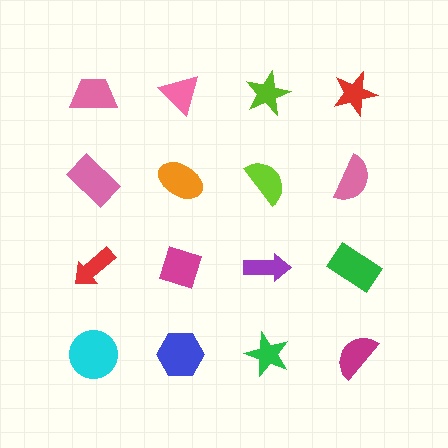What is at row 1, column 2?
A pink triangle.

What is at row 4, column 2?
A blue hexagon.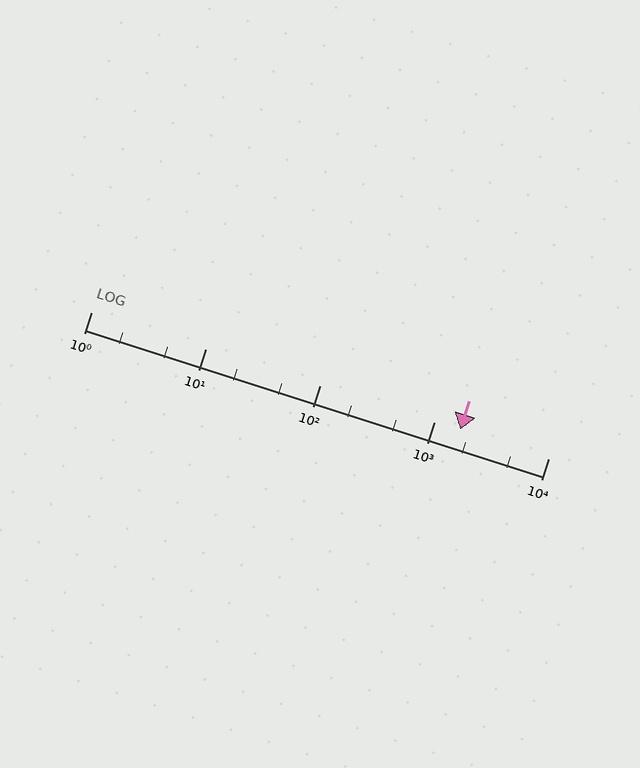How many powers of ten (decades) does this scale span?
The scale spans 4 decades, from 1 to 10000.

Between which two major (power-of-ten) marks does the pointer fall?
The pointer is between 1000 and 10000.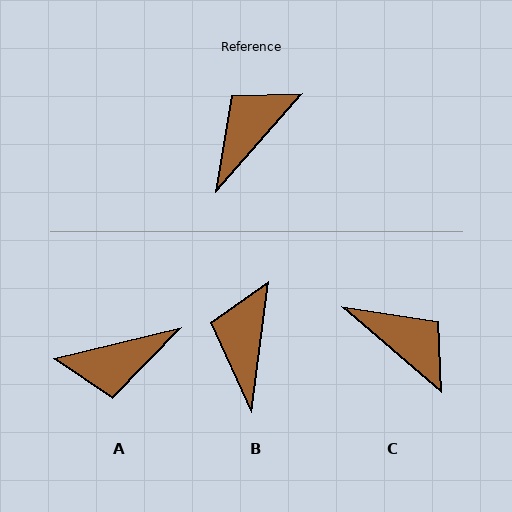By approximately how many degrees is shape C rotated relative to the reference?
Approximately 89 degrees clockwise.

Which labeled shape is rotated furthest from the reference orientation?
A, about 145 degrees away.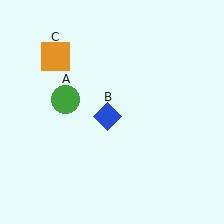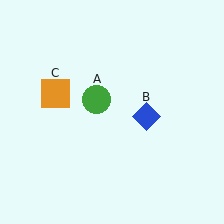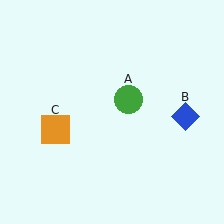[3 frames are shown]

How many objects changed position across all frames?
3 objects changed position: green circle (object A), blue diamond (object B), orange square (object C).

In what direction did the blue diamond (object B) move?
The blue diamond (object B) moved right.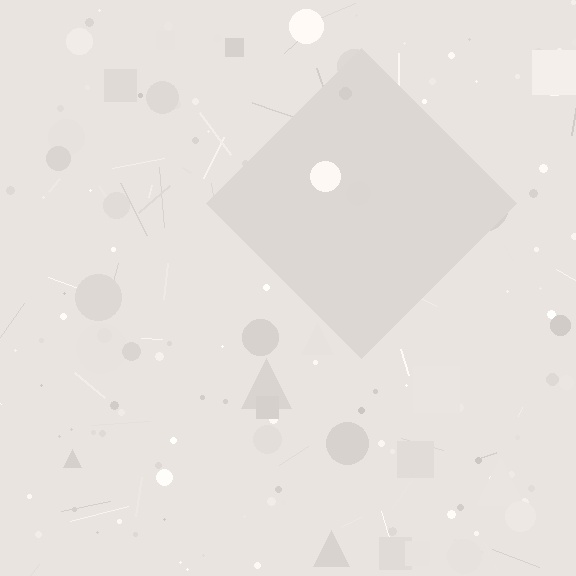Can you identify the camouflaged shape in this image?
The camouflaged shape is a diamond.